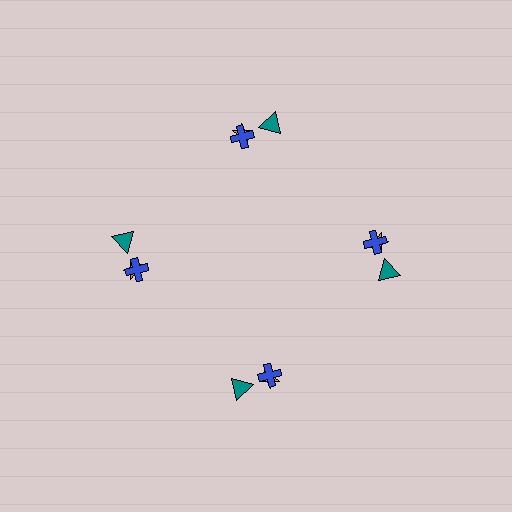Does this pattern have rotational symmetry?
Yes, this pattern has 4-fold rotational symmetry. It looks the same after rotating 90 degrees around the center.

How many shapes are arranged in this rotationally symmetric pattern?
There are 12 shapes, arranged in 4 groups of 3.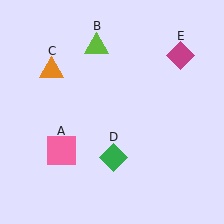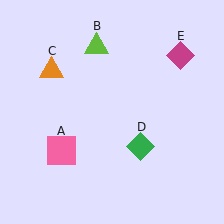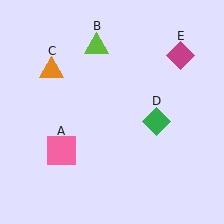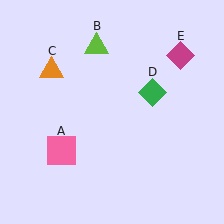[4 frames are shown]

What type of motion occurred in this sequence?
The green diamond (object D) rotated counterclockwise around the center of the scene.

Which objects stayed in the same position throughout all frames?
Pink square (object A) and lime triangle (object B) and orange triangle (object C) and magenta diamond (object E) remained stationary.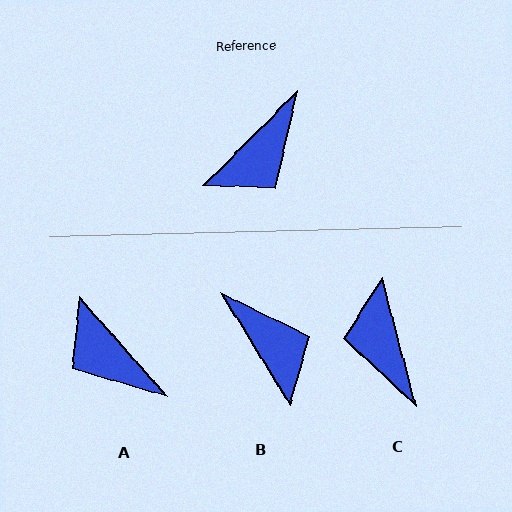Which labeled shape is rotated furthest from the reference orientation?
C, about 120 degrees away.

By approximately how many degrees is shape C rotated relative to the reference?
Approximately 120 degrees clockwise.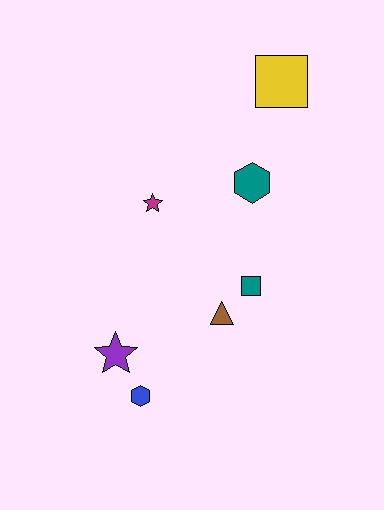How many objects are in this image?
There are 7 objects.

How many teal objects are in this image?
There are 2 teal objects.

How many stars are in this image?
There are 2 stars.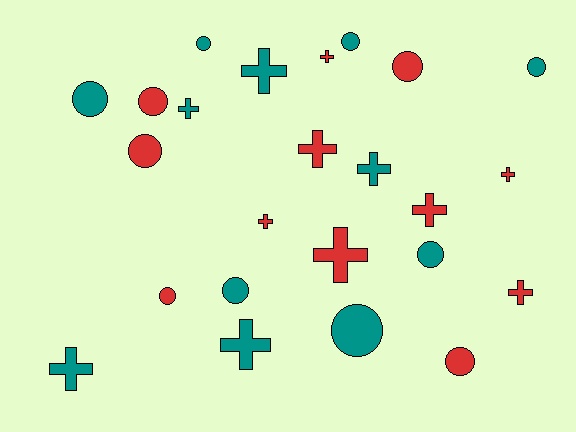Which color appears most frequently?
Red, with 12 objects.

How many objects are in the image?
There are 24 objects.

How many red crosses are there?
There are 7 red crosses.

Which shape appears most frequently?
Circle, with 12 objects.